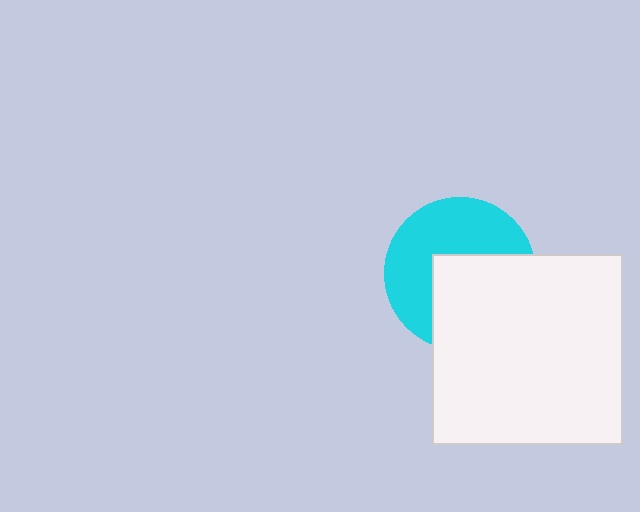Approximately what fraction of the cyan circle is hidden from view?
Roughly 48% of the cyan circle is hidden behind the white square.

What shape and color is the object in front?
The object in front is a white square.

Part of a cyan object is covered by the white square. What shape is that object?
It is a circle.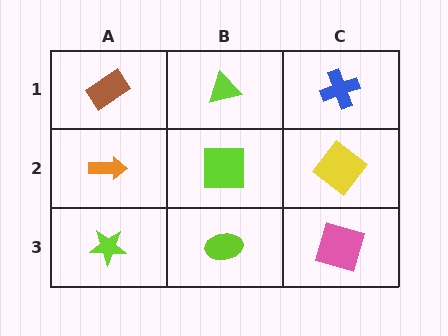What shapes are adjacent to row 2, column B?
A lime triangle (row 1, column B), a lime ellipse (row 3, column B), an orange arrow (row 2, column A), a yellow diamond (row 2, column C).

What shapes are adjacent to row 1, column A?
An orange arrow (row 2, column A), a lime triangle (row 1, column B).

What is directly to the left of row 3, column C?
A lime ellipse.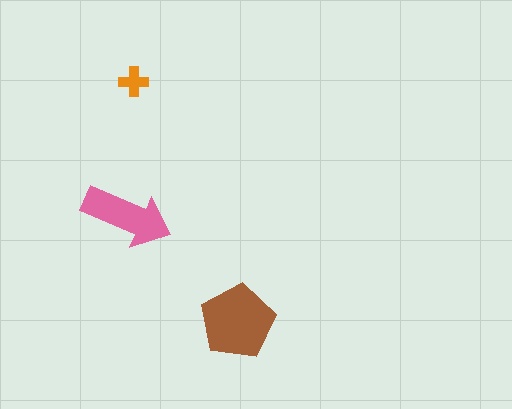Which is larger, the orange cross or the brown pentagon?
The brown pentagon.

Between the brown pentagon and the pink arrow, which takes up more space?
The brown pentagon.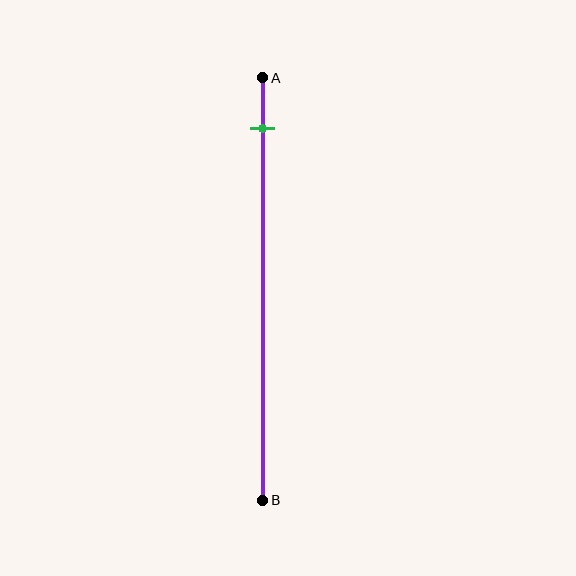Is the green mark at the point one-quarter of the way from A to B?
No, the mark is at about 10% from A, not at the 25% one-quarter point.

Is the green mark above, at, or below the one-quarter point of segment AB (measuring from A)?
The green mark is above the one-quarter point of segment AB.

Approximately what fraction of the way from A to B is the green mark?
The green mark is approximately 10% of the way from A to B.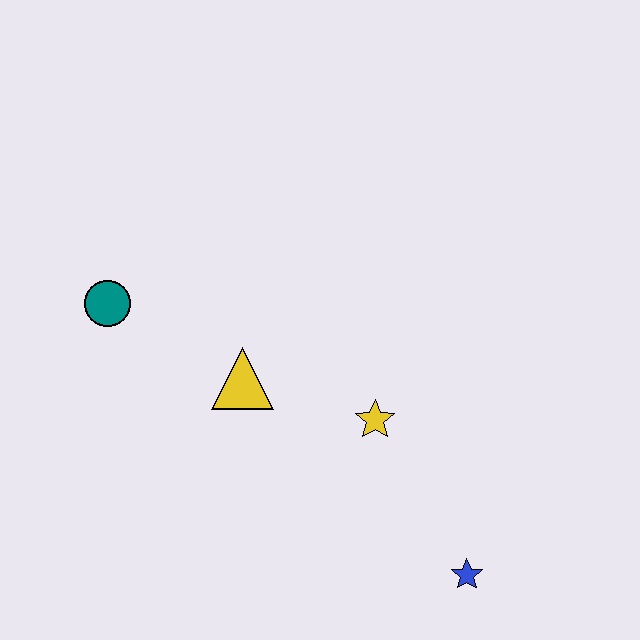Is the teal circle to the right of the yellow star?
No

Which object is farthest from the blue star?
The teal circle is farthest from the blue star.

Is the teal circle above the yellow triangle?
Yes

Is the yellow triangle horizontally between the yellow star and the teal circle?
Yes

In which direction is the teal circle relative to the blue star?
The teal circle is to the left of the blue star.